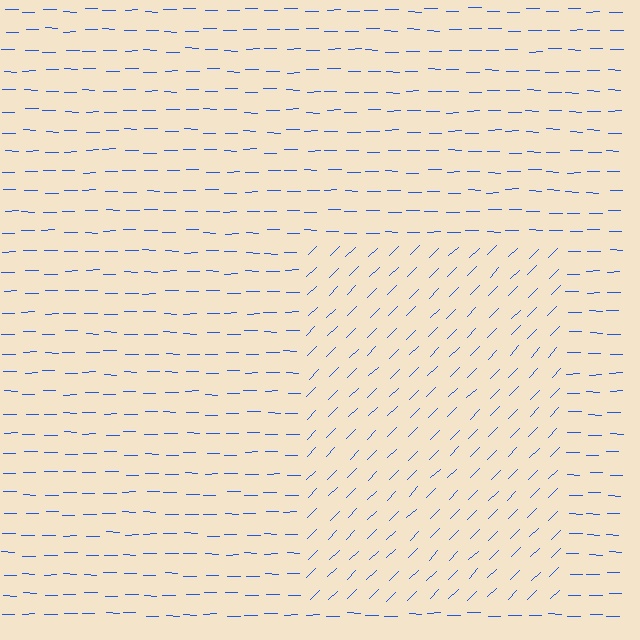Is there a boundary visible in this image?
Yes, there is a texture boundary formed by a change in line orientation.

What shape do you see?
I see a rectangle.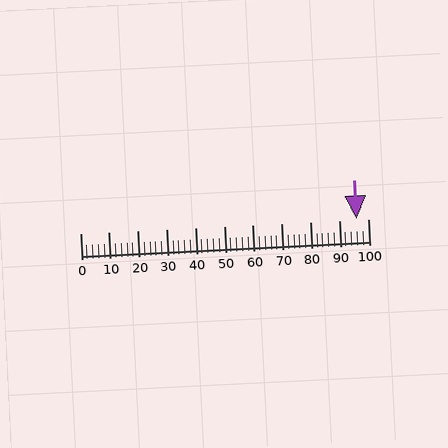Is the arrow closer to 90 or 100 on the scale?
The arrow is closer to 100.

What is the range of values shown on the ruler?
The ruler shows values from 0 to 100.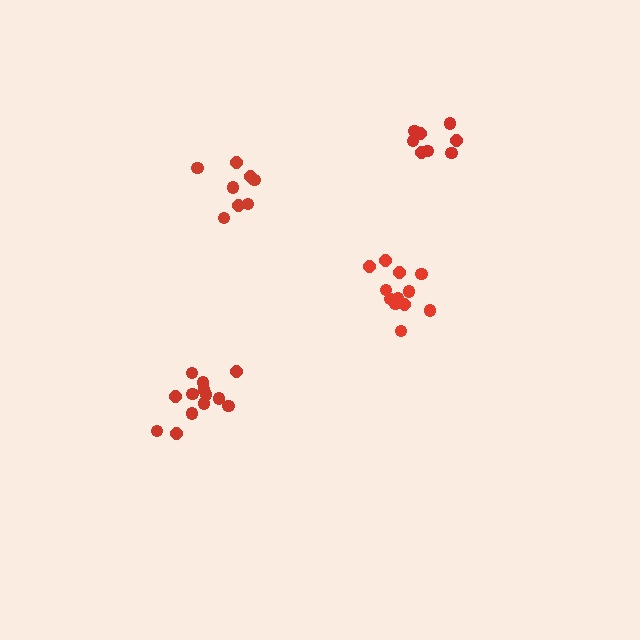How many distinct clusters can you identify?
There are 4 distinct clusters.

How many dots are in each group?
Group 1: 8 dots, Group 2: 8 dots, Group 3: 13 dots, Group 4: 13 dots (42 total).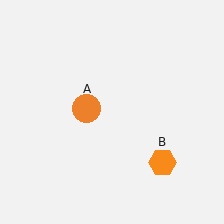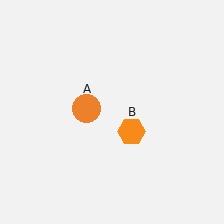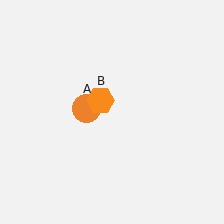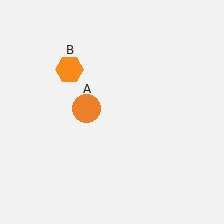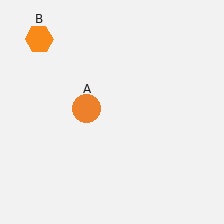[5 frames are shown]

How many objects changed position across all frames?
1 object changed position: orange hexagon (object B).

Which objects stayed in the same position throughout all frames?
Orange circle (object A) remained stationary.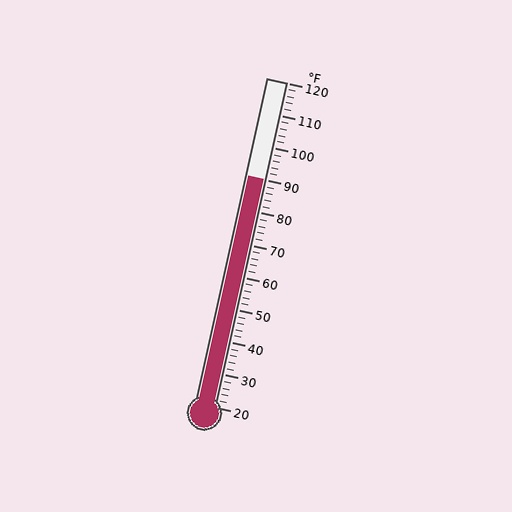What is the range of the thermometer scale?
The thermometer scale ranges from 20°F to 120°F.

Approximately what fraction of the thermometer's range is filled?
The thermometer is filled to approximately 70% of its range.